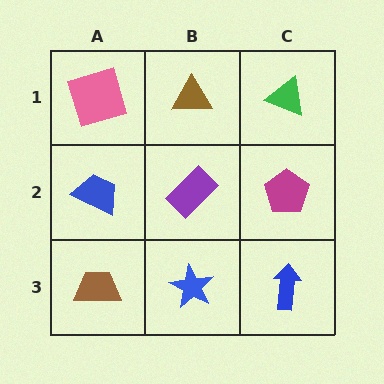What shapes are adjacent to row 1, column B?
A purple rectangle (row 2, column B), a pink square (row 1, column A), a green triangle (row 1, column C).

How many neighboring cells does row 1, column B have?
3.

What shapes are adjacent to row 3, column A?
A blue trapezoid (row 2, column A), a blue star (row 3, column B).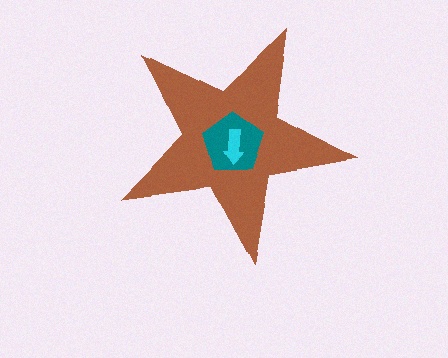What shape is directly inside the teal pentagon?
The cyan arrow.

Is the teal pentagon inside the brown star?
Yes.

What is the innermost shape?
The cyan arrow.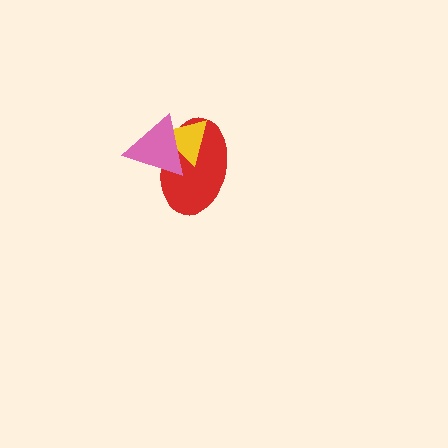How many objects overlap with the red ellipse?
2 objects overlap with the red ellipse.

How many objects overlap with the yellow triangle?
2 objects overlap with the yellow triangle.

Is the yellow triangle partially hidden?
Yes, it is partially covered by another shape.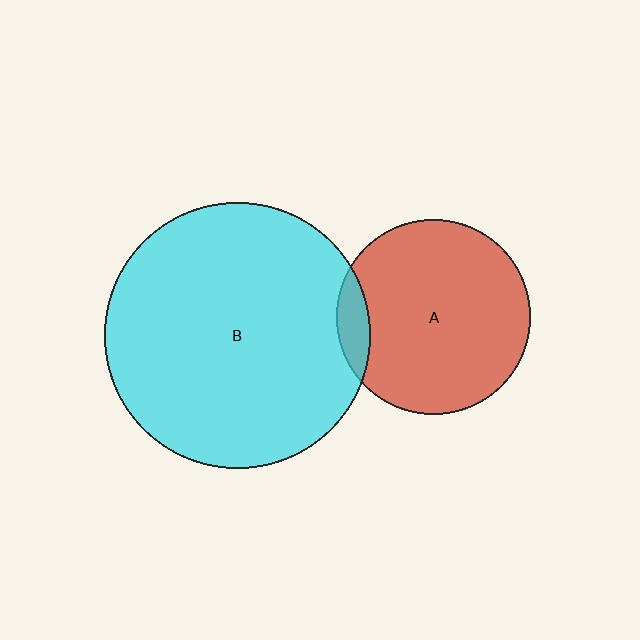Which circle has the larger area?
Circle B (cyan).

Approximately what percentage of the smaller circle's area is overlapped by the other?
Approximately 10%.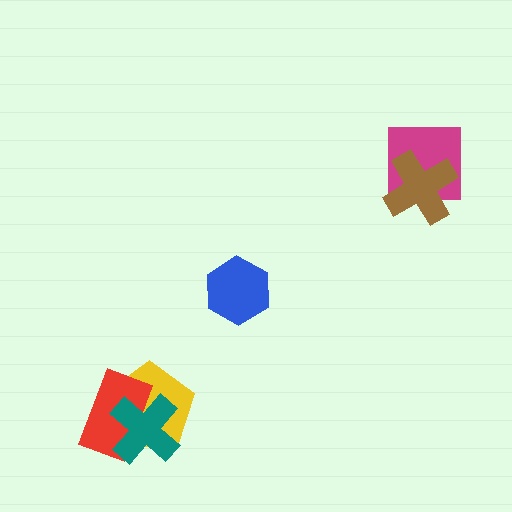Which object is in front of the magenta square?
The brown cross is in front of the magenta square.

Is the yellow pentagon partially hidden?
Yes, it is partially covered by another shape.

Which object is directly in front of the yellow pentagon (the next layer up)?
The red rectangle is directly in front of the yellow pentagon.